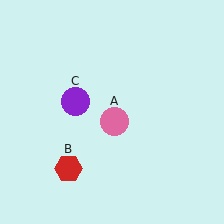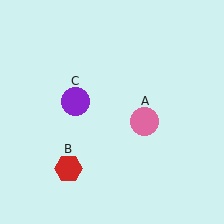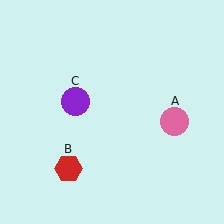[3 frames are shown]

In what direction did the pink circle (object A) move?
The pink circle (object A) moved right.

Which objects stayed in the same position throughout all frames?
Red hexagon (object B) and purple circle (object C) remained stationary.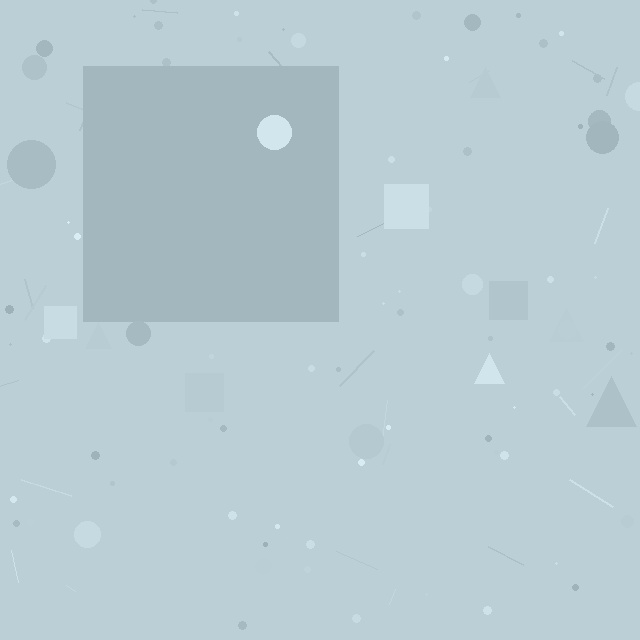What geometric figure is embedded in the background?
A square is embedded in the background.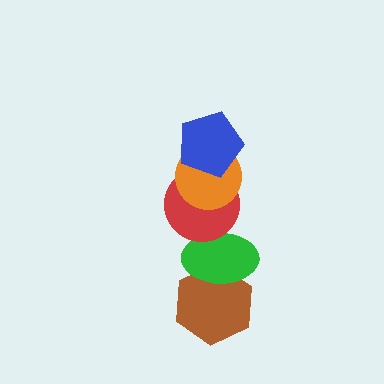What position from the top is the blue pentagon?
The blue pentagon is 1st from the top.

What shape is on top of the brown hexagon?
The green ellipse is on top of the brown hexagon.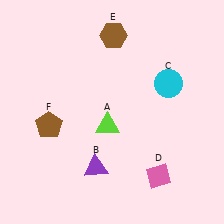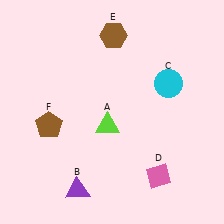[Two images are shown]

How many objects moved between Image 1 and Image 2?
1 object moved between the two images.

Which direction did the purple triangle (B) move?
The purple triangle (B) moved down.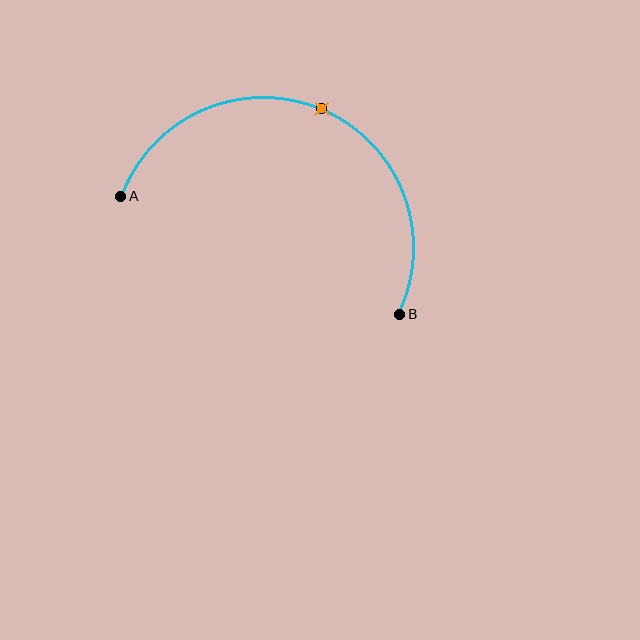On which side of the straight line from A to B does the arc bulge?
The arc bulges above the straight line connecting A and B.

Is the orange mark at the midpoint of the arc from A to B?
Yes. The orange mark lies on the arc at equal arc-length from both A and B — it is the arc midpoint.